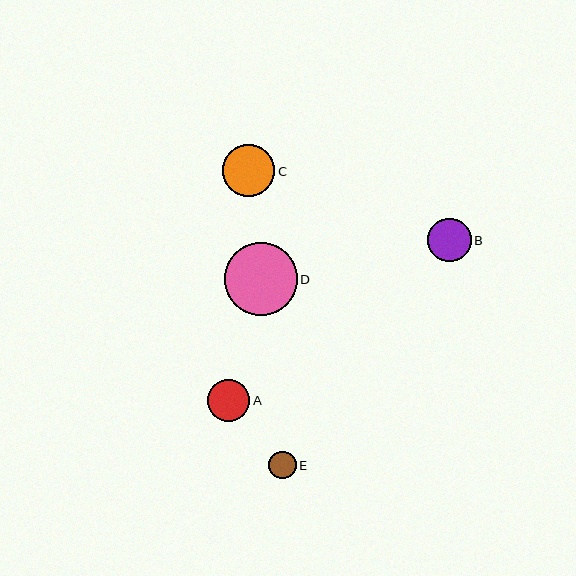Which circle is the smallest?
Circle E is the smallest with a size of approximately 28 pixels.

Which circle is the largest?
Circle D is the largest with a size of approximately 73 pixels.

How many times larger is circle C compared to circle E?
Circle C is approximately 1.9 times the size of circle E.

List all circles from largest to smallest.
From largest to smallest: D, C, B, A, E.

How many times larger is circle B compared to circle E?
Circle B is approximately 1.6 times the size of circle E.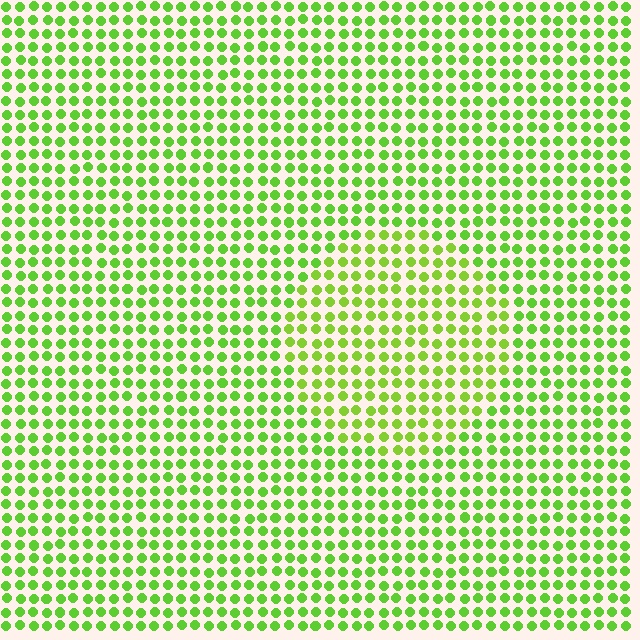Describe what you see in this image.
The image is filled with small lime elements in a uniform arrangement. A circle-shaped region is visible where the elements are tinted to a slightly different hue, forming a subtle color boundary.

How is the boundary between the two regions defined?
The boundary is defined purely by a slight shift in hue (about 14 degrees). Spacing, size, and orientation are identical on both sides.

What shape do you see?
I see a circle.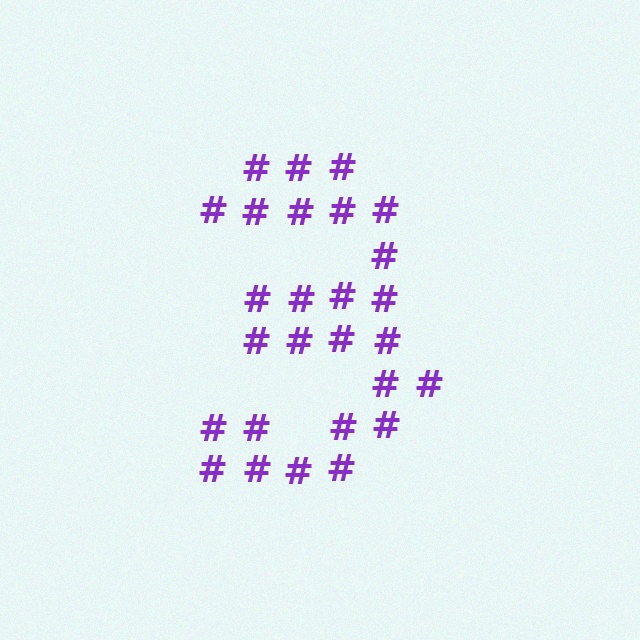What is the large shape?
The large shape is the digit 3.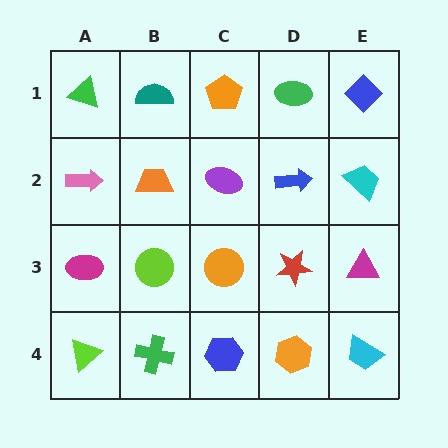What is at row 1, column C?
An orange pentagon.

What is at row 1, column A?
A green triangle.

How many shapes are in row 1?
5 shapes.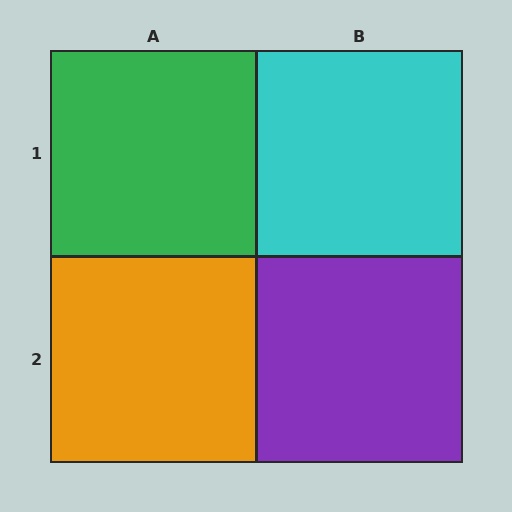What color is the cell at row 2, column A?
Orange.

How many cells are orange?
1 cell is orange.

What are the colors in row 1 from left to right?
Green, cyan.